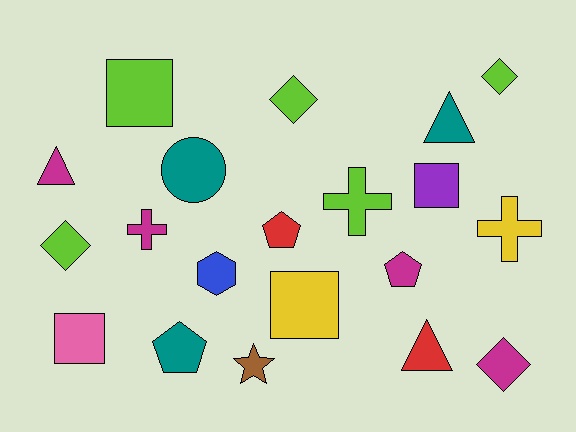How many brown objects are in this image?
There is 1 brown object.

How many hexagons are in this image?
There is 1 hexagon.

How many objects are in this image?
There are 20 objects.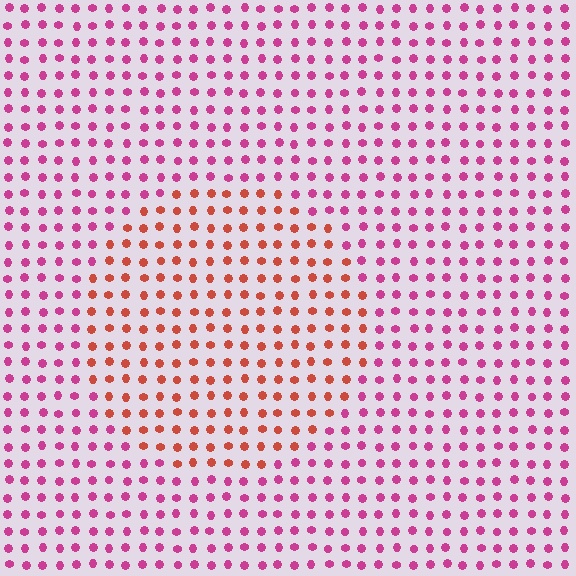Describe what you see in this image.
The image is filled with small magenta elements in a uniform arrangement. A circle-shaped region is visible where the elements are tinted to a slightly different hue, forming a subtle color boundary.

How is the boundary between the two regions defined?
The boundary is defined purely by a slight shift in hue (about 43 degrees). Spacing, size, and orientation are identical on both sides.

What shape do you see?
I see a circle.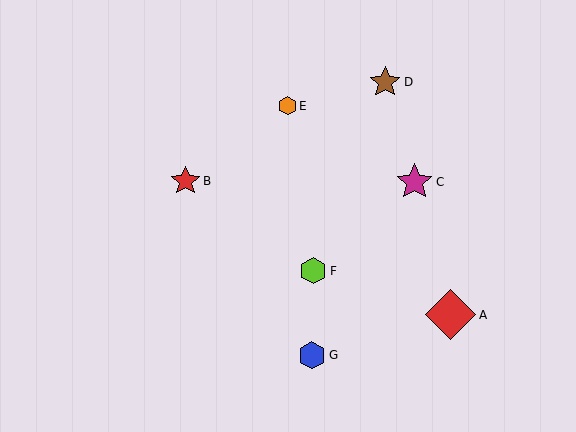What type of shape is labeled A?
Shape A is a red diamond.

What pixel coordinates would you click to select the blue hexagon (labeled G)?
Click at (312, 355) to select the blue hexagon G.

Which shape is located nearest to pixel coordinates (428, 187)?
The magenta star (labeled C) at (414, 182) is nearest to that location.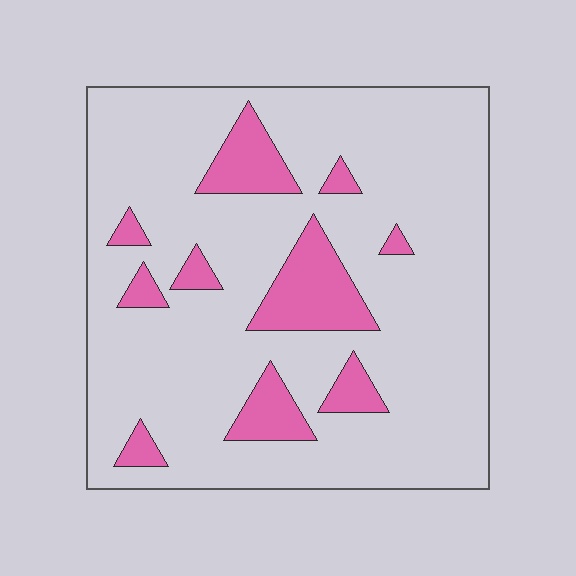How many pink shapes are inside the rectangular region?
10.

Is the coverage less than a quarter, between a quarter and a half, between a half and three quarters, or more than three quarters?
Less than a quarter.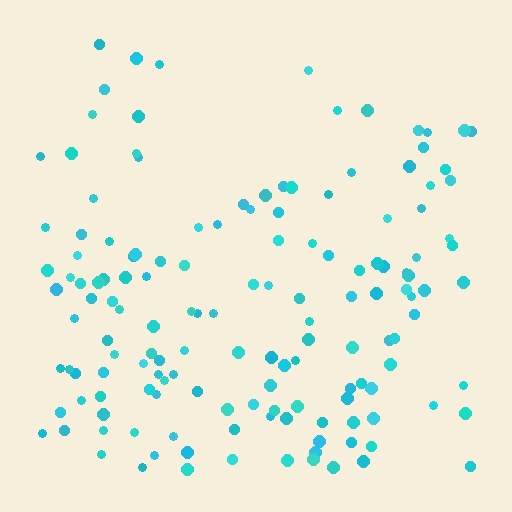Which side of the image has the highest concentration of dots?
The bottom.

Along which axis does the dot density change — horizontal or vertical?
Vertical.